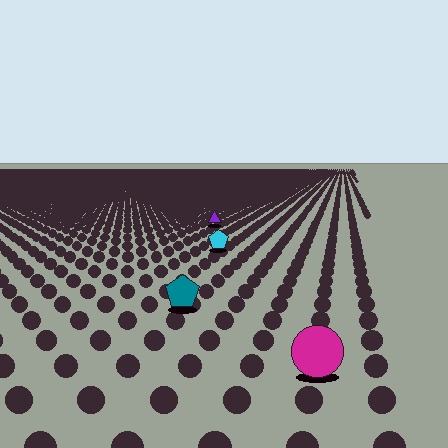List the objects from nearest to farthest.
From nearest to farthest: the magenta circle, the teal pentagon, the cyan pentagon, the purple triangle.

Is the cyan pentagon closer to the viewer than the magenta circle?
No. The magenta circle is closer — you can tell from the texture gradient: the ground texture is coarser near it.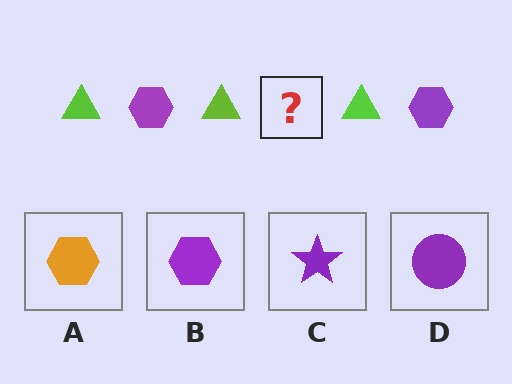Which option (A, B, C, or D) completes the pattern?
B.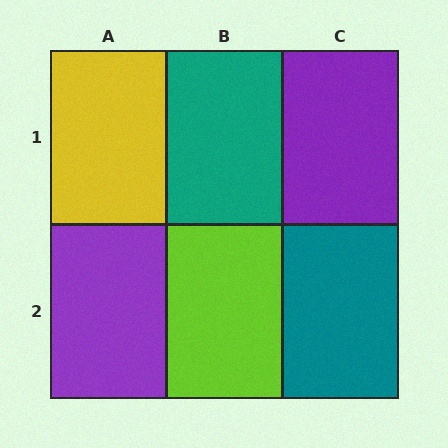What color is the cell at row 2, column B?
Lime.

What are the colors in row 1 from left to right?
Yellow, teal, purple.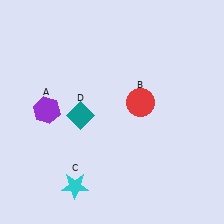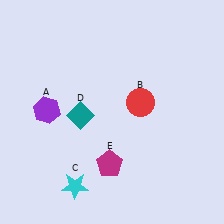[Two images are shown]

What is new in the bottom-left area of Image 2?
A magenta pentagon (E) was added in the bottom-left area of Image 2.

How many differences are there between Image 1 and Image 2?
There is 1 difference between the two images.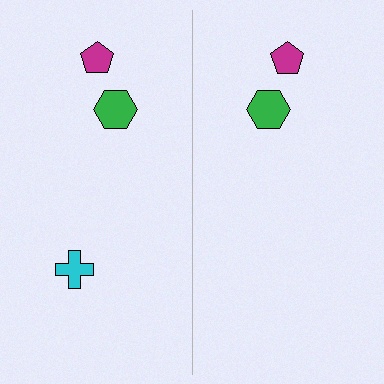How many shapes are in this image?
There are 5 shapes in this image.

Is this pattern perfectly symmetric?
No, the pattern is not perfectly symmetric. A cyan cross is missing from the right side.